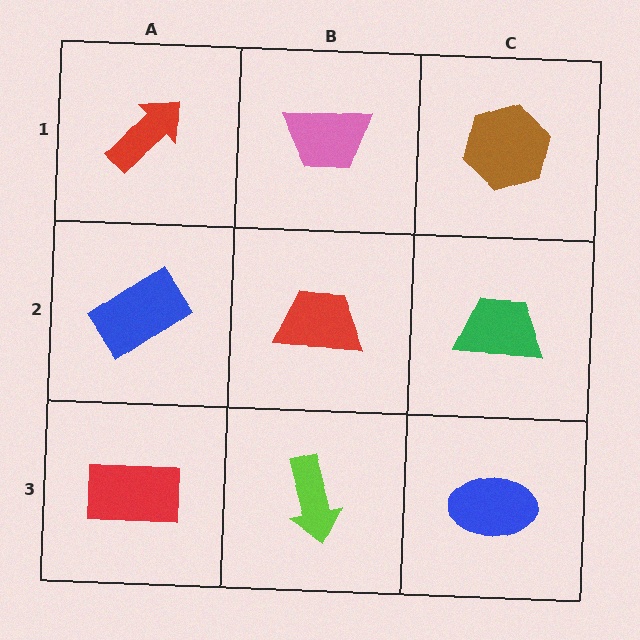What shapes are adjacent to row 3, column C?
A green trapezoid (row 2, column C), a lime arrow (row 3, column B).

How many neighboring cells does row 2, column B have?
4.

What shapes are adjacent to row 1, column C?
A green trapezoid (row 2, column C), a pink trapezoid (row 1, column B).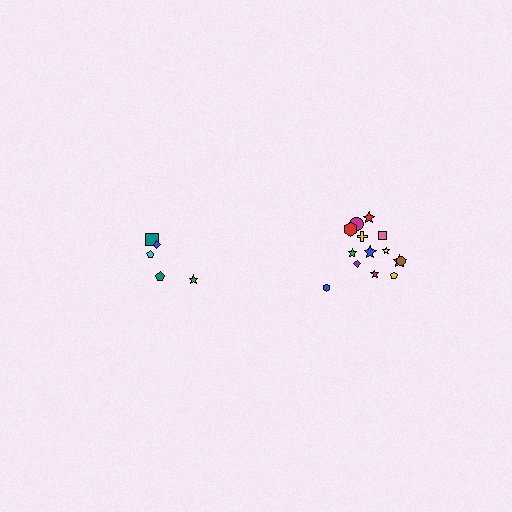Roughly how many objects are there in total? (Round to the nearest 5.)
Roughly 20 objects in total.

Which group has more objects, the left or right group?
The right group.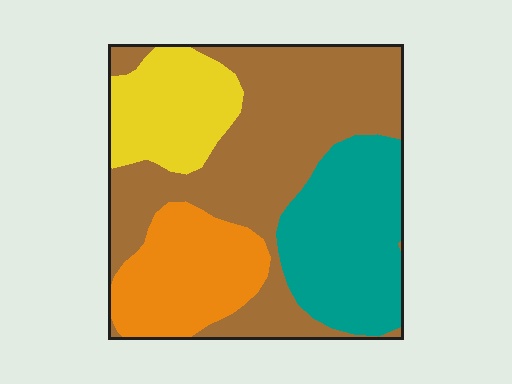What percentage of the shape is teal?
Teal takes up about one quarter (1/4) of the shape.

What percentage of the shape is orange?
Orange covers around 20% of the shape.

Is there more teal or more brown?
Brown.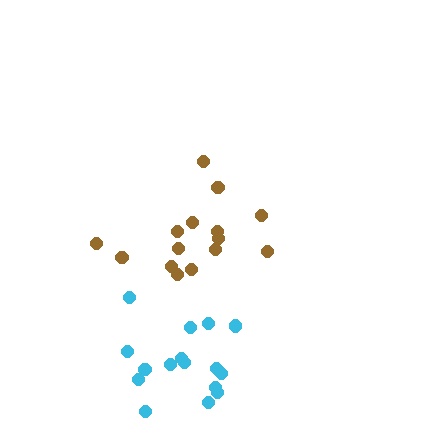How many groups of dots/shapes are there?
There are 2 groups.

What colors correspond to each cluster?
The clusters are colored: brown, cyan.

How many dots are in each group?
Group 1: 15 dots, Group 2: 16 dots (31 total).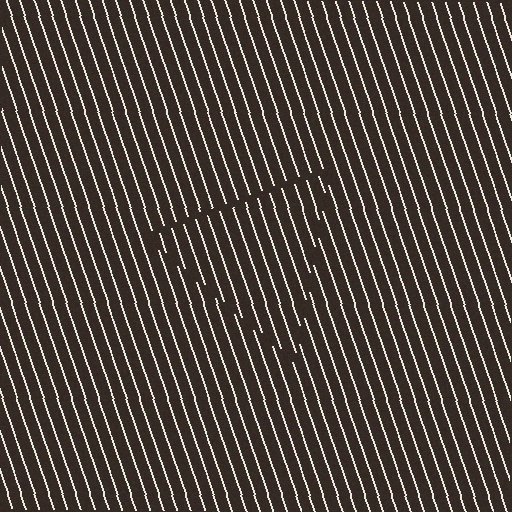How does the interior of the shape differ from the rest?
The interior of the shape contains the same grating, shifted by half a period — the contour is defined by the phase discontinuity where line-ends from the inner and outer gratings abut.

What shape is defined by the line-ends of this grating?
An illusory triangle. The interior of the shape contains the same grating, shifted by half a period — the contour is defined by the phase discontinuity where line-ends from the inner and outer gratings abut.